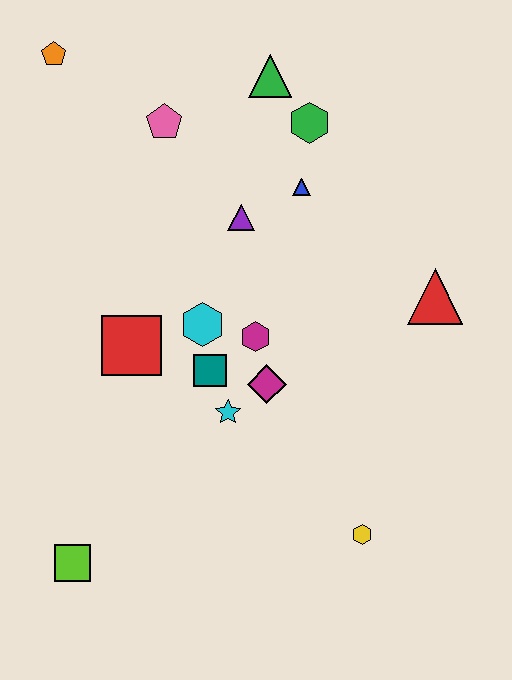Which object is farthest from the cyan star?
The orange pentagon is farthest from the cyan star.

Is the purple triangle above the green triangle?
No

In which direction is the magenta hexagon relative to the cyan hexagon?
The magenta hexagon is to the right of the cyan hexagon.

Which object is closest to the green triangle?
The green hexagon is closest to the green triangle.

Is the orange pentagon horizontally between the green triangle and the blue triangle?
No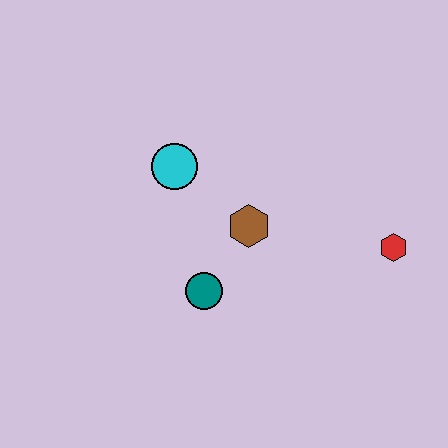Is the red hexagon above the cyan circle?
No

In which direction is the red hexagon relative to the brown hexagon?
The red hexagon is to the right of the brown hexagon.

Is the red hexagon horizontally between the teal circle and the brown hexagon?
No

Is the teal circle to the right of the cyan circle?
Yes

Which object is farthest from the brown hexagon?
The red hexagon is farthest from the brown hexagon.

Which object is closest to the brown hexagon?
The teal circle is closest to the brown hexagon.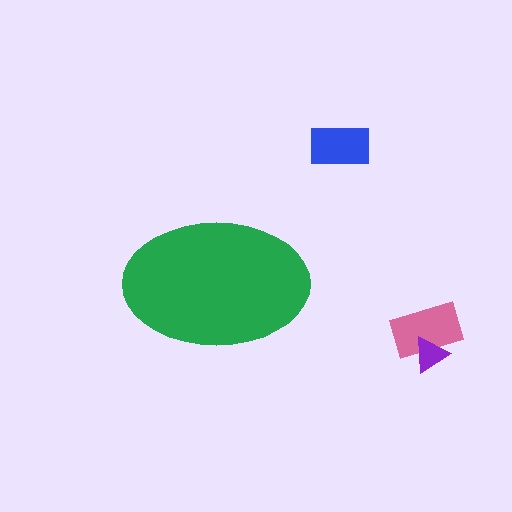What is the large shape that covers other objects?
A green ellipse.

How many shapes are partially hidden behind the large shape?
0 shapes are partially hidden.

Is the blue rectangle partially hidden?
No, the blue rectangle is fully visible.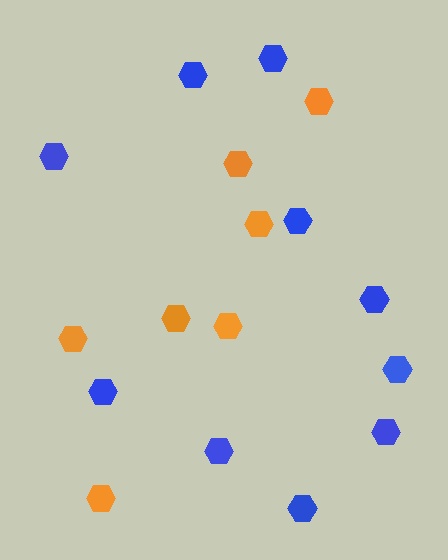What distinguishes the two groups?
There are 2 groups: one group of orange hexagons (7) and one group of blue hexagons (10).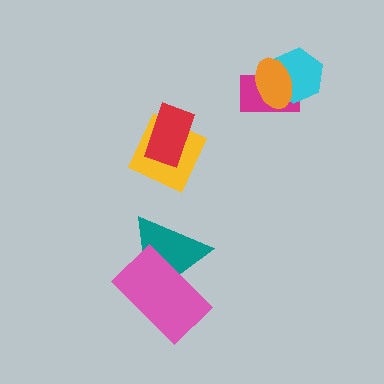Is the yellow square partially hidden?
Yes, it is partially covered by another shape.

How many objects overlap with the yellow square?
1 object overlaps with the yellow square.